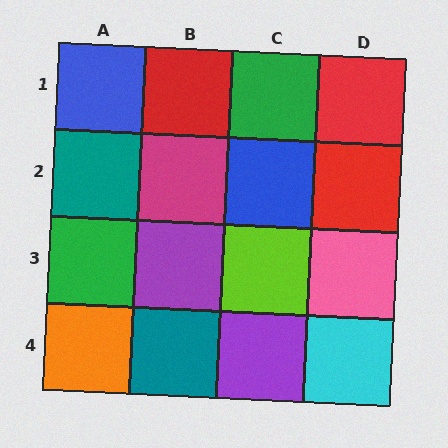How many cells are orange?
1 cell is orange.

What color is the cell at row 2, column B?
Magenta.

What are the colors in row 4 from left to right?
Orange, teal, purple, cyan.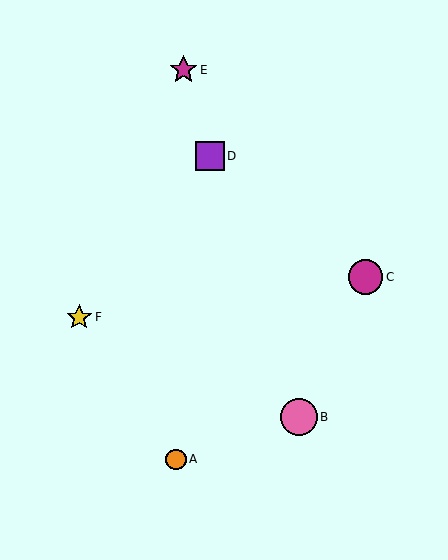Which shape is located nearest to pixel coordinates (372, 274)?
The magenta circle (labeled C) at (366, 277) is nearest to that location.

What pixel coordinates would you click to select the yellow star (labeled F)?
Click at (79, 317) to select the yellow star F.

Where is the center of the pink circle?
The center of the pink circle is at (299, 417).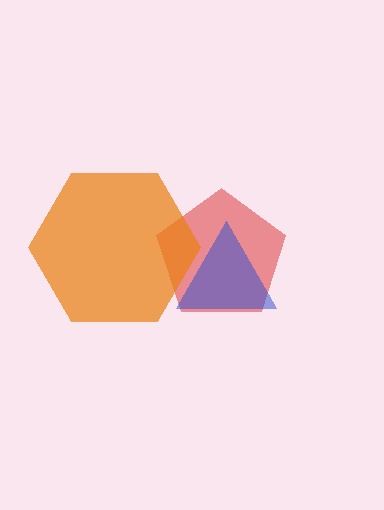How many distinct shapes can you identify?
There are 3 distinct shapes: a red pentagon, a blue triangle, an orange hexagon.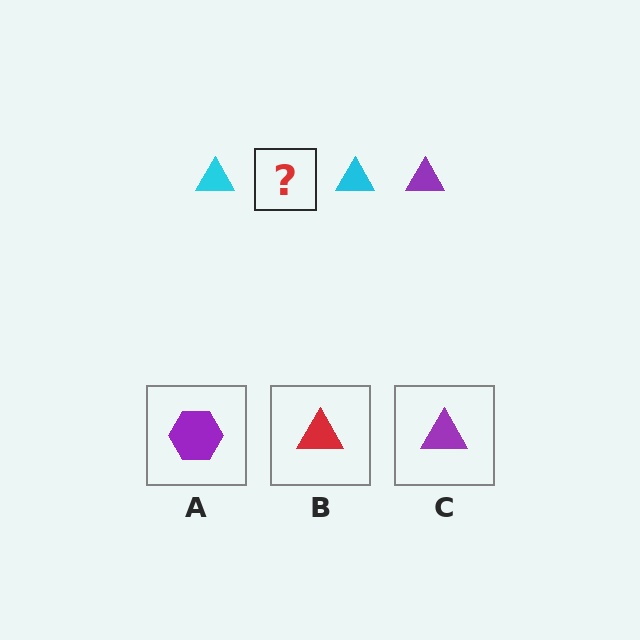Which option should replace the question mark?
Option C.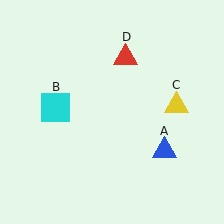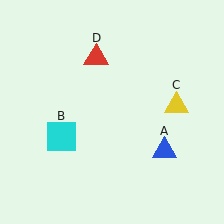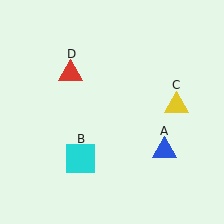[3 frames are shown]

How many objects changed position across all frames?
2 objects changed position: cyan square (object B), red triangle (object D).